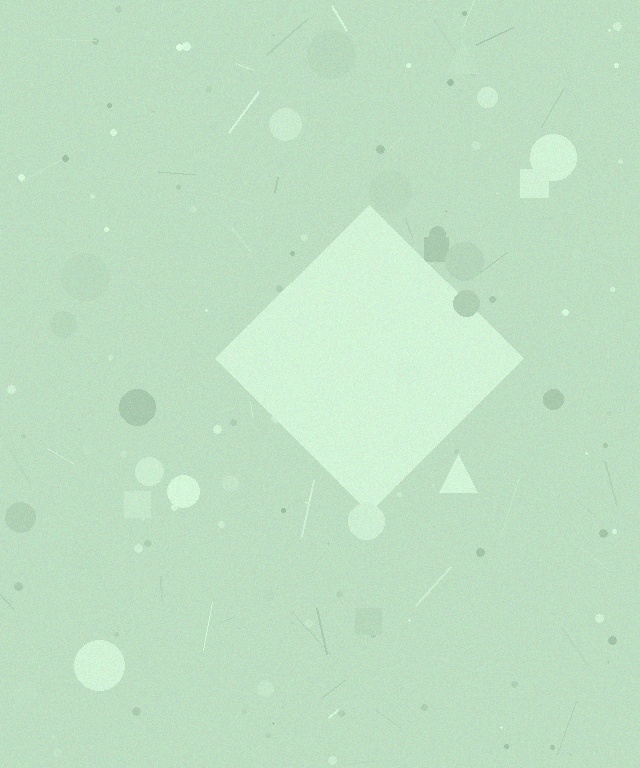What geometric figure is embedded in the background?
A diamond is embedded in the background.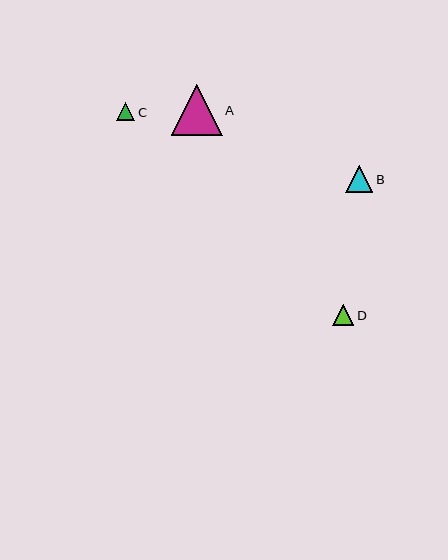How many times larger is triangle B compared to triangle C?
Triangle B is approximately 1.5 times the size of triangle C.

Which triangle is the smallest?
Triangle C is the smallest with a size of approximately 18 pixels.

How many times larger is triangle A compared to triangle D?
Triangle A is approximately 2.4 times the size of triangle D.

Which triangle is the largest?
Triangle A is the largest with a size of approximately 51 pixels.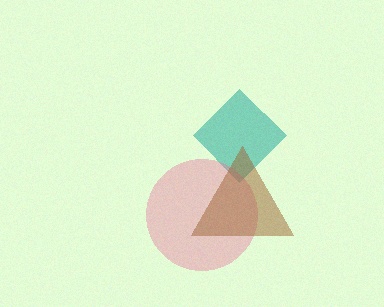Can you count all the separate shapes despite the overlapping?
Yes, there are 3 separate shapes.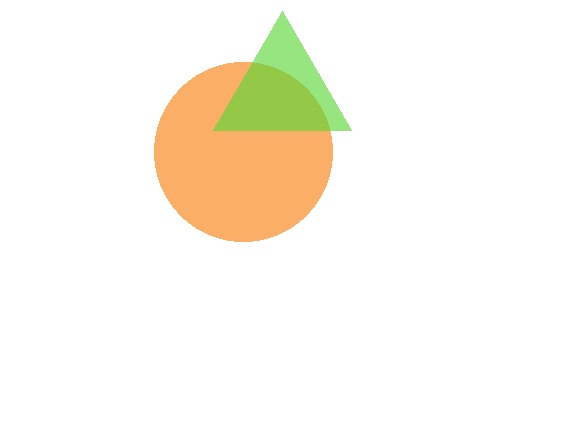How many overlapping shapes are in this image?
There are 2 overlapping shapes in the image.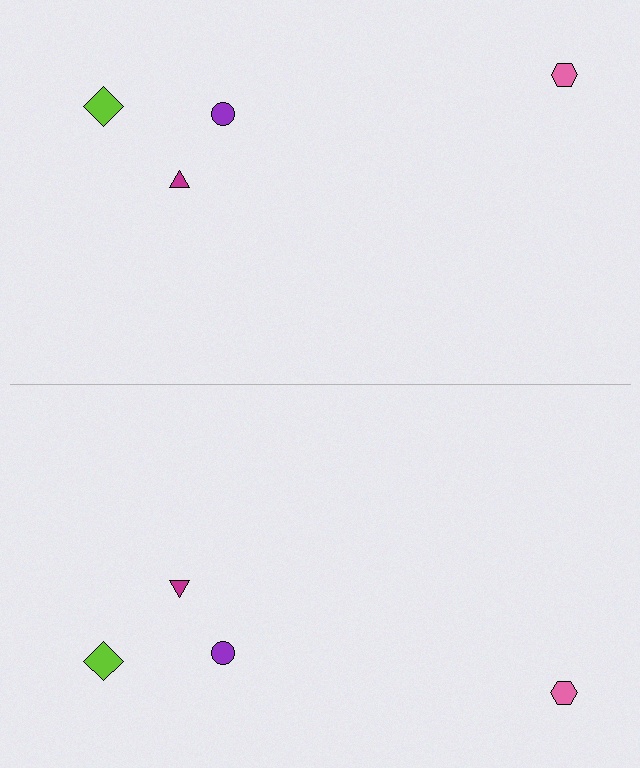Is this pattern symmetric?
Yes, this pattern has bilateral (reflection) symmetry.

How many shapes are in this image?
There are 8 shapes in this image.